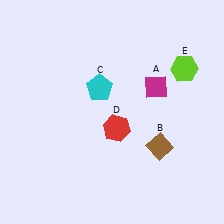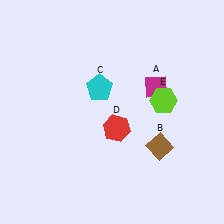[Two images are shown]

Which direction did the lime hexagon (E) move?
The lime hexagon (E) moved down.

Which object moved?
The lime hexagon (E) moved down.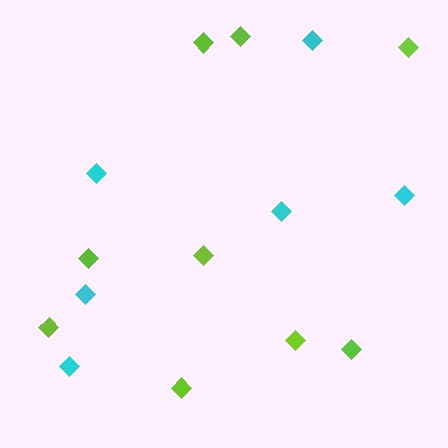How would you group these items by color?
There are 2 groups: one group of cyan diamonds (6) and one group of lime diamonds (9).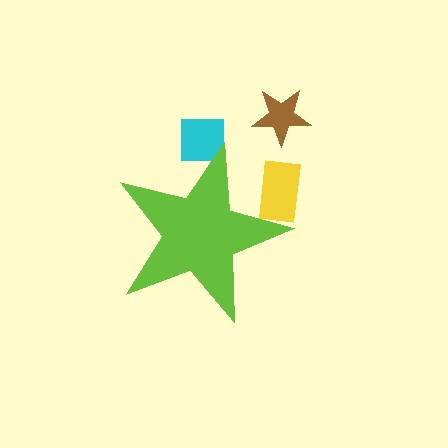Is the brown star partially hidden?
No, the brown star is fully visible.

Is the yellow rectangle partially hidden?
Yes, the yellow rectangle is partially hidden behind the lime star.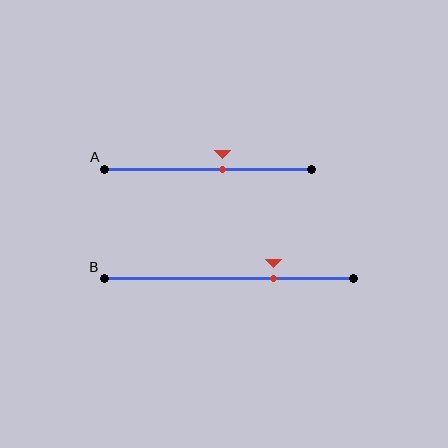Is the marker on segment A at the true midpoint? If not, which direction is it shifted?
No, the marker on segment A is shifted to the right by about 7% of the segment length.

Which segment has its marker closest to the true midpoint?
Segment A has its marker closest to the true midpoint.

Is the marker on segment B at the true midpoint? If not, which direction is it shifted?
No, the marker on segment B is shifted to the right by about 18% of the segment length.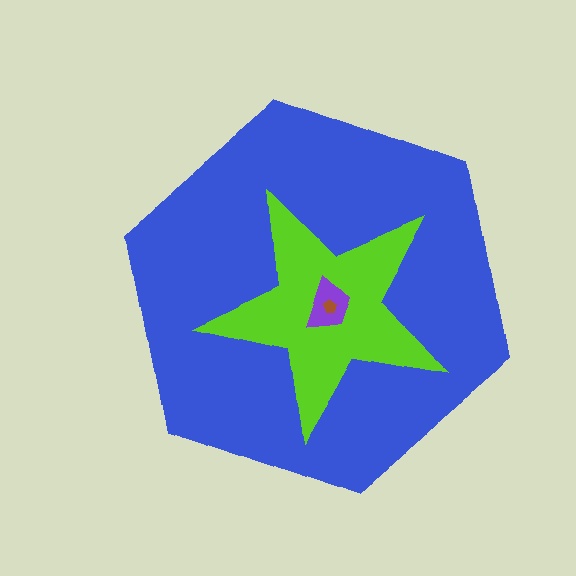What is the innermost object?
The brown pentagon.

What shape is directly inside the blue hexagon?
The lime star.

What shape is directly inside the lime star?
The purple trapezoid.